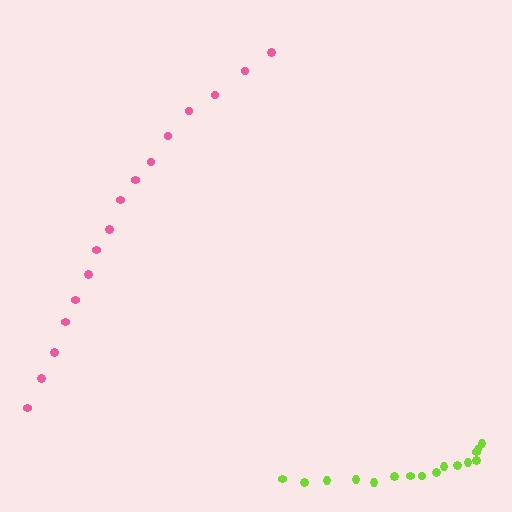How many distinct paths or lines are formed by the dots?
There are 2 distinct paths.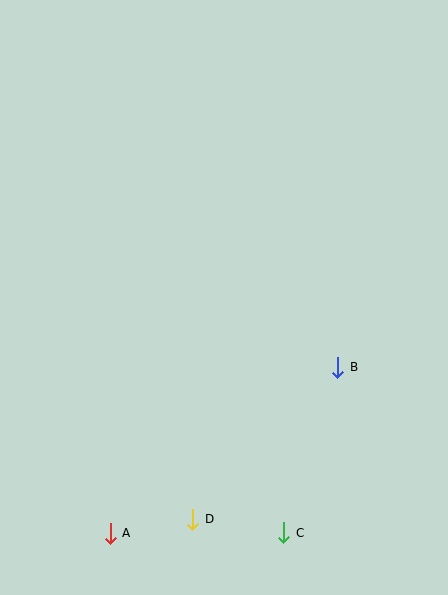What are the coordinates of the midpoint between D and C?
The midpoint between D and C is at (238, 526).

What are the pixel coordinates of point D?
Point D is at (193, 519).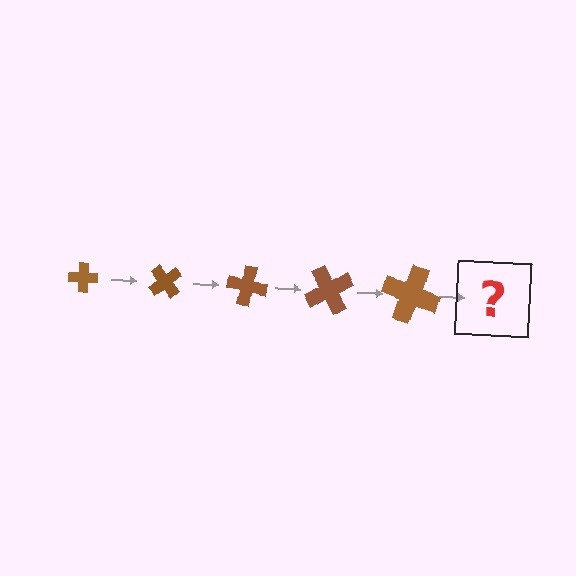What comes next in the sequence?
The next element should be a cross, larger than the previous one and rotated 250 degrees from the start.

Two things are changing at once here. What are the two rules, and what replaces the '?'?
The two rules are that the cross grows larger each step and it rotates 50 degrees each step. The '?' should be a cross, larger than the previous one and rotated 250 degrees from the start.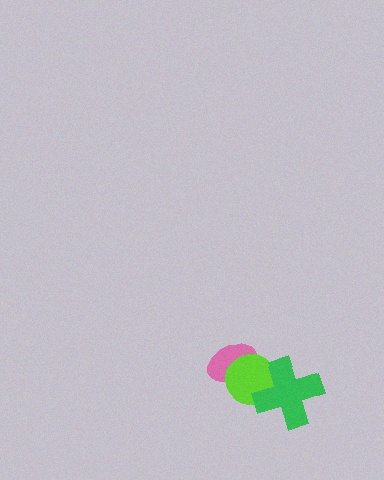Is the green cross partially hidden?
No, no other shape covers it.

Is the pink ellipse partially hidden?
Yes, it is partially covered by another shape.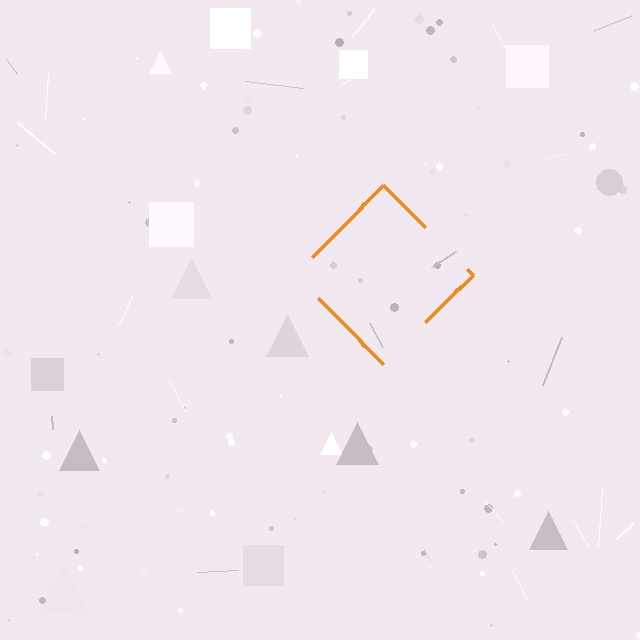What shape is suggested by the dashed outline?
The dashed outline suggests a diamond.